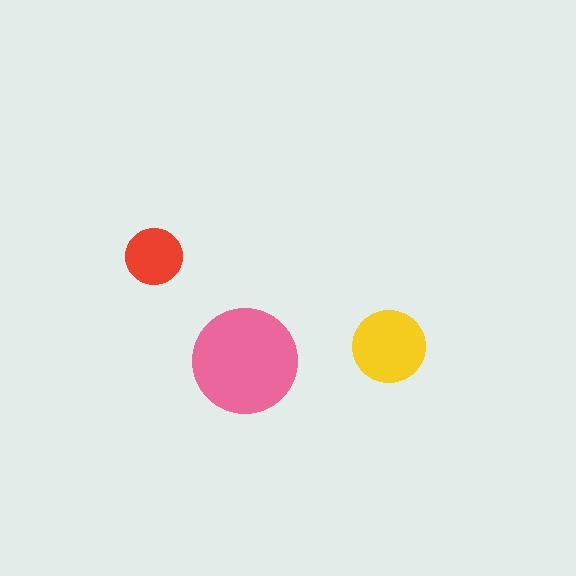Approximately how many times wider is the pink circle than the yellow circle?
About 1.5 times wider.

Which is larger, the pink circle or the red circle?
The pink one.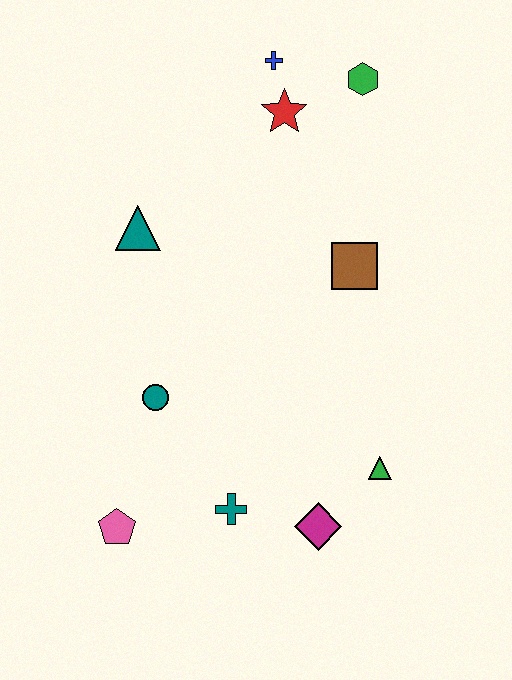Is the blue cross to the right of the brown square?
No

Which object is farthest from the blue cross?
The pink pentagon is farthest from the blue cross.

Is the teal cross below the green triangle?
Yes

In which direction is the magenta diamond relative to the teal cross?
The magenta diamond is to the right of the teal cross.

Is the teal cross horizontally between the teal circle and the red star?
Yes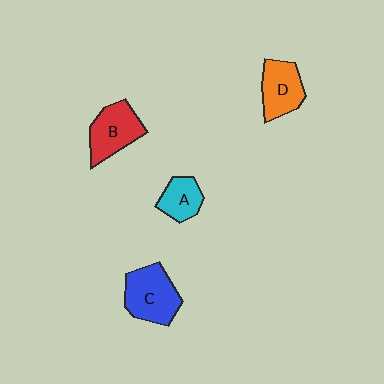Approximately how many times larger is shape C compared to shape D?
Approximately 1.3 times.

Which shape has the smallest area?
Shape A (cyan).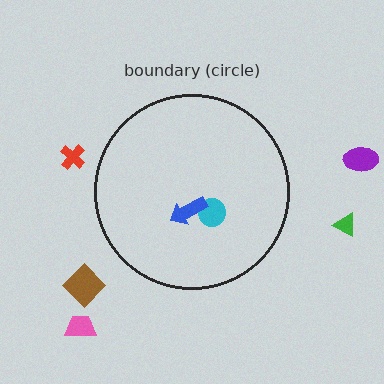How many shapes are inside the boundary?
2 inside, 5 outside.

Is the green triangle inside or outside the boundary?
Outside.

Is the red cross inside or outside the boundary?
Outside.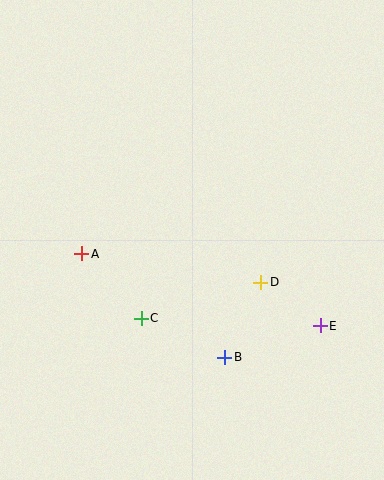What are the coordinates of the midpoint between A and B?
The midpoint between A and B is at (153, 306).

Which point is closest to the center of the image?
Point D at (261, 282) is closest to the center.